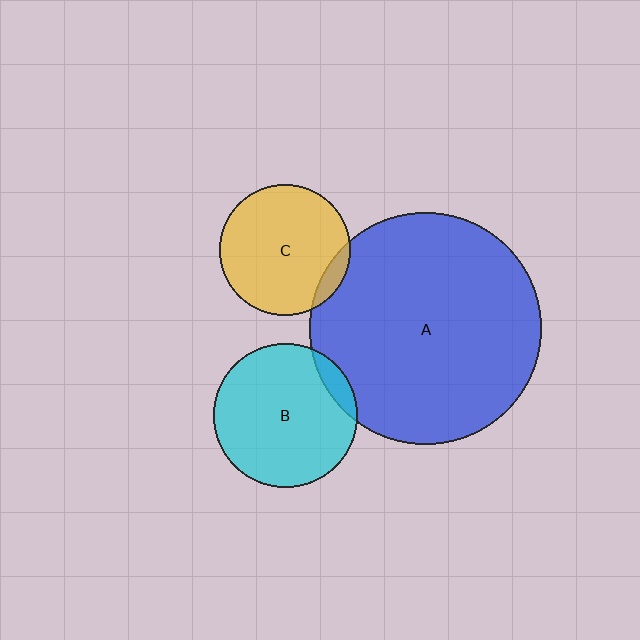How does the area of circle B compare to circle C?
Approximately 1.2 times.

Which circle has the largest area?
Circle A (blue).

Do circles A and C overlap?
Yes.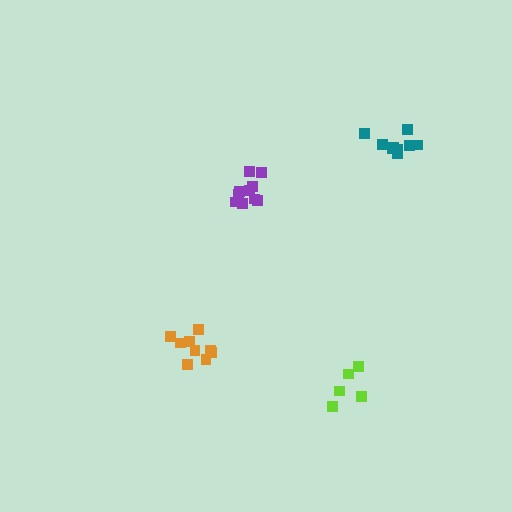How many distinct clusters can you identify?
There are 4 distinct clusters.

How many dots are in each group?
Group 1: 9 dots, Group 2: 9 dots, Group 3: 5 dots, Group 4: 10 dots (33 total).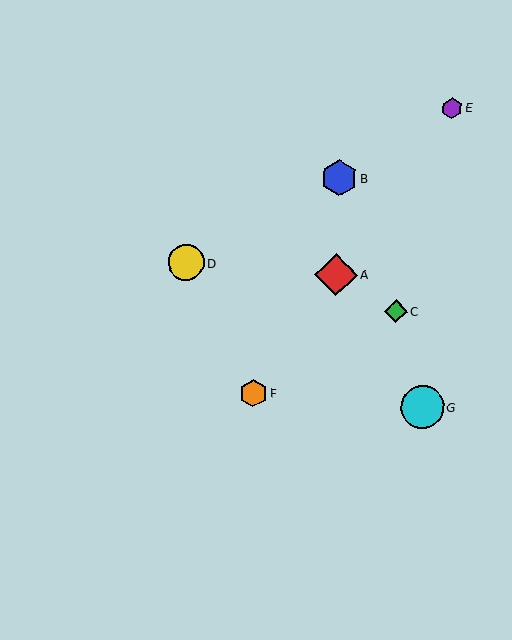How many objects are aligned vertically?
2 objects (A, B) are aligned vertically.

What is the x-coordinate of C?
Object C is at x≈396.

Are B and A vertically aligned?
Yes, both are at x≈339.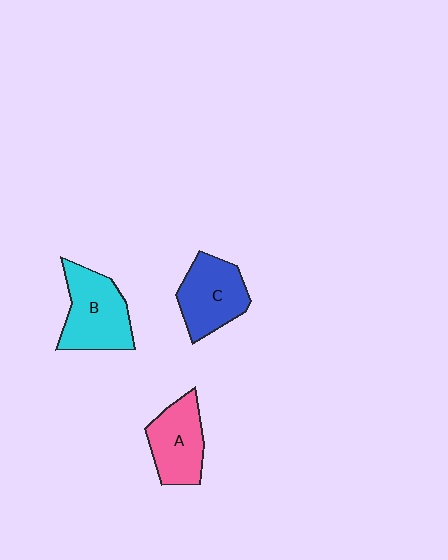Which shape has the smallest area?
Shape A (pink).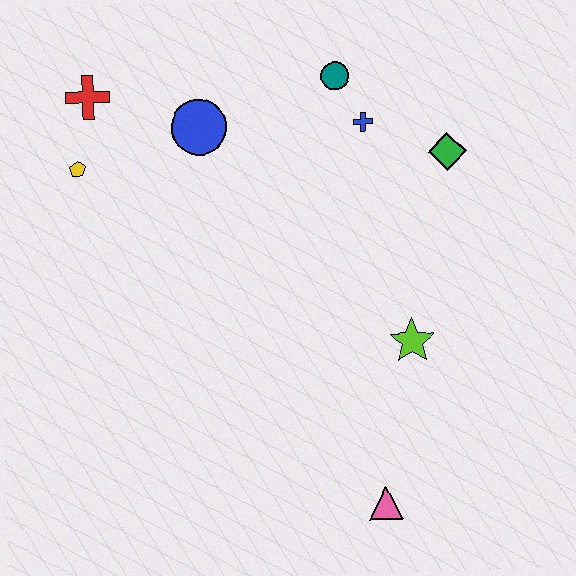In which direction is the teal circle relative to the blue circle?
The teal circle is to the right of the blue circle.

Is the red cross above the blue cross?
Yes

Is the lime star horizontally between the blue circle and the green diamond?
Yes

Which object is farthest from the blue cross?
The pink triangle is farthest from the blue cross.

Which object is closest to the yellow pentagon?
The red cross is closest to the yellow pentagon.